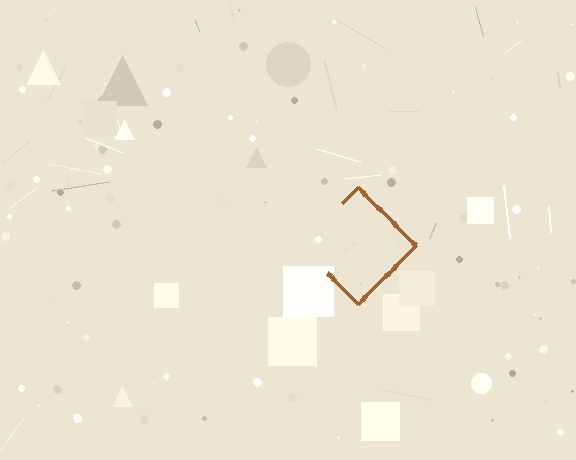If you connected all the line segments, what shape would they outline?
They would outline a diamond.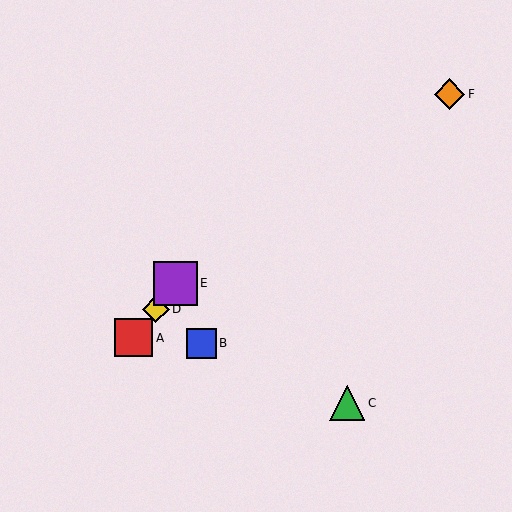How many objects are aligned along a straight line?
3 objects (A, D, E) are aligned along a straight line.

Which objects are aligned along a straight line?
Objects A, D, E are aligned along a straight line.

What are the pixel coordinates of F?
Object F is at (449, 94).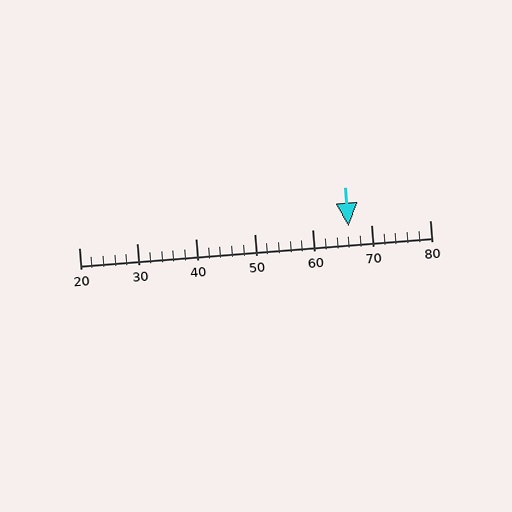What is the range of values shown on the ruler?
The ruler shows values from 20 to 80.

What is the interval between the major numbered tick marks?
The major tick marks are spaced 10 units apart.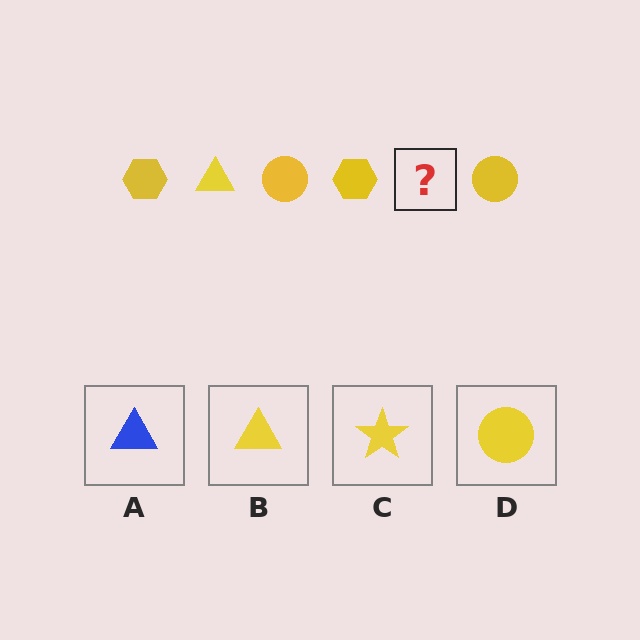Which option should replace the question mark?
Option B.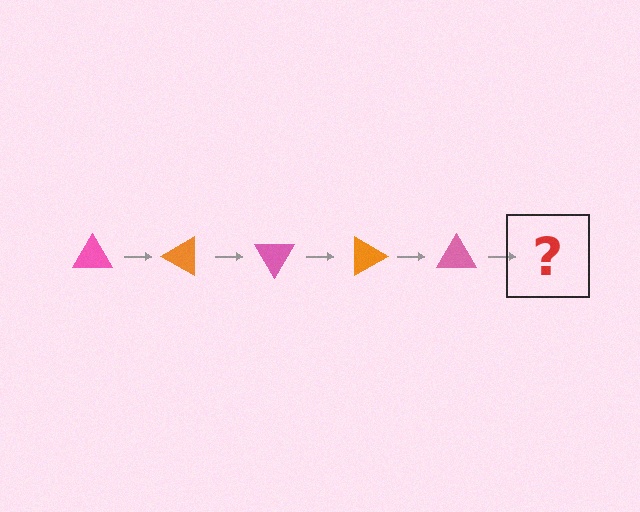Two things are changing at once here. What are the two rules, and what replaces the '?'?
The two rules are that it rotates 30 degrees each step and the color cycles through pink and orange. The '?' should be an orange triangle, rotated 150 degrees from the start.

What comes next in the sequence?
The next element should be an orange triangle, rotated 150 degrees from the start.